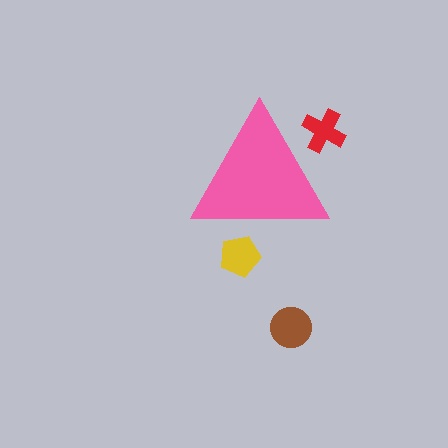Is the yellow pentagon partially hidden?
Yes, the yellow pentagon is partially hidden behind the pink triangle.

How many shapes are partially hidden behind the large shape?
2 shapes are partially hidden.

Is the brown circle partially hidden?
No, the brown circle is fully visible.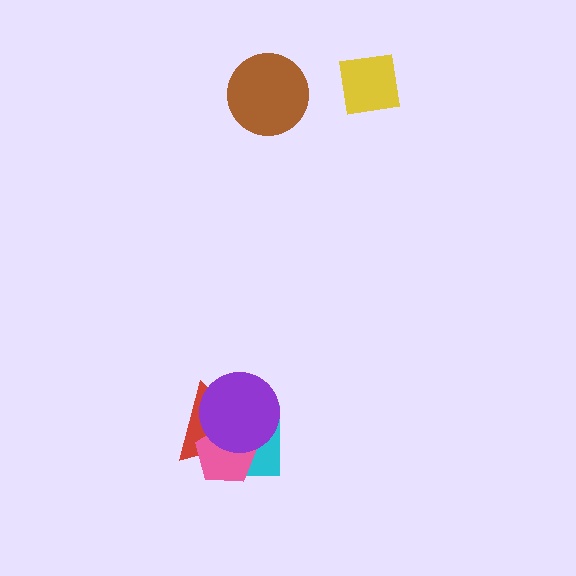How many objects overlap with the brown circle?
0 objects overlap with the brown circle.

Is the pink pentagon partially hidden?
Yes, it is partially covered by another shape.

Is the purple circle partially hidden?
No, no other shape covers it.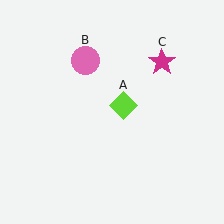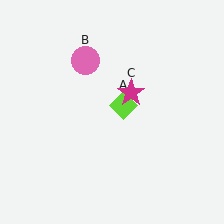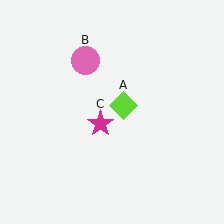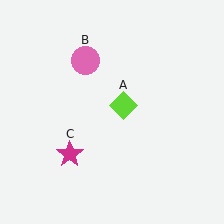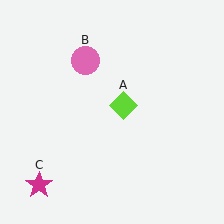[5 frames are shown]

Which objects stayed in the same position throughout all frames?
Lime diamond (object A) and pink circle (object B) remained stationary.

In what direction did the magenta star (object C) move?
The magenta star (object C) moved down and to the left.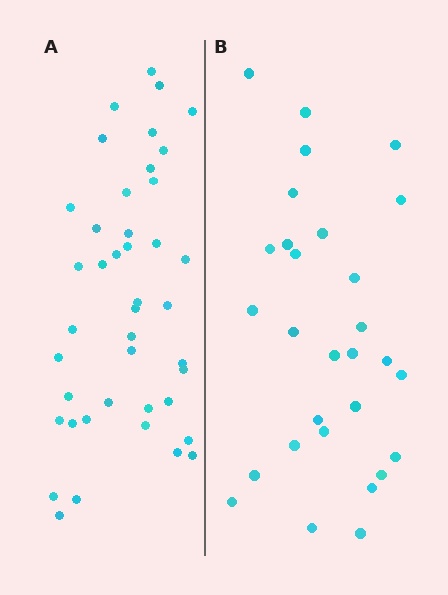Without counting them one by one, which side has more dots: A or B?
Region A (the left region) has more dots.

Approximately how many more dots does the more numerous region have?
Region A has approximately 15 more dots than region B.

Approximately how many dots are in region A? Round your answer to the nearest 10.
About 40 dots. (The exact count is 42, which rounds to 40.)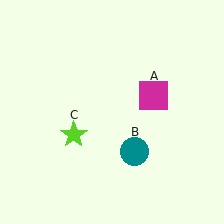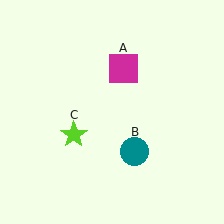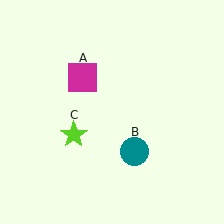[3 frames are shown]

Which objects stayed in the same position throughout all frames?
Teal circle (object B) and lime star (object C) remained stationary.